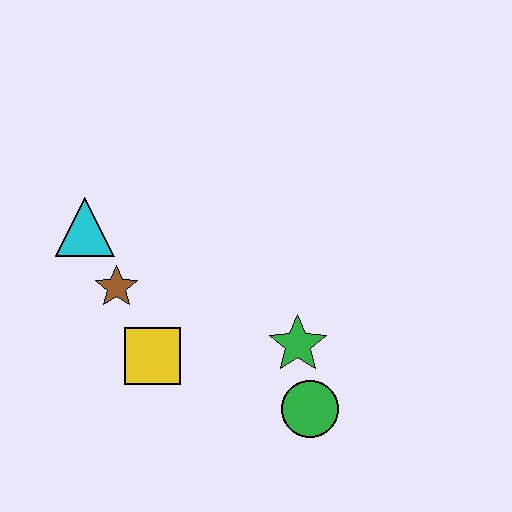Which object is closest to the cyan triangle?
The brown star is closest to the cyan triangle.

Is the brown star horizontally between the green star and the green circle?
No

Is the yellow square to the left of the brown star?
No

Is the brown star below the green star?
No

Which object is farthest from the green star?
The cyan triangle is farthest from the green star.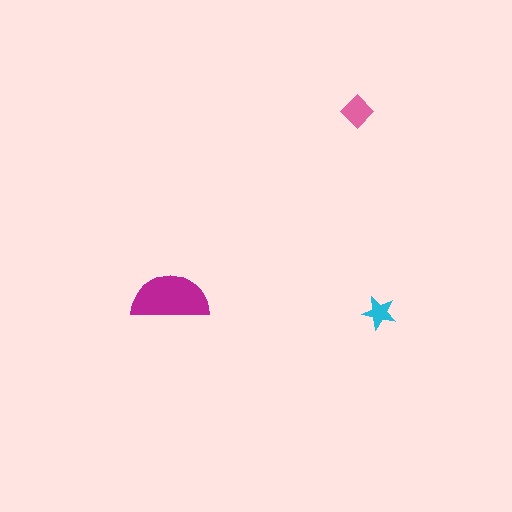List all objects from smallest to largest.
The cyan star, the pink diamond, the magenta semicircle.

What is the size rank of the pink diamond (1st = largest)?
2nd.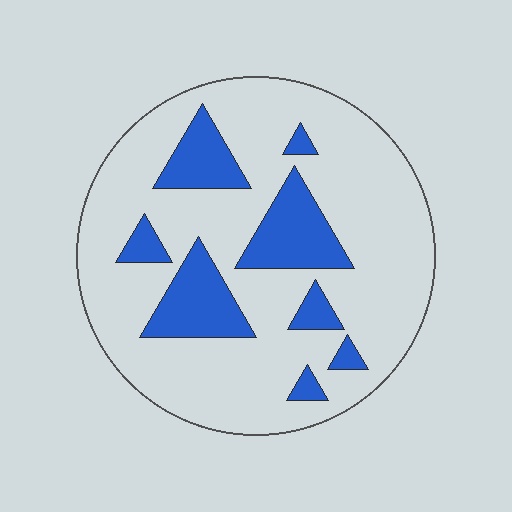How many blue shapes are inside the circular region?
8.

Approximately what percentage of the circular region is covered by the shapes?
Approximately 20%.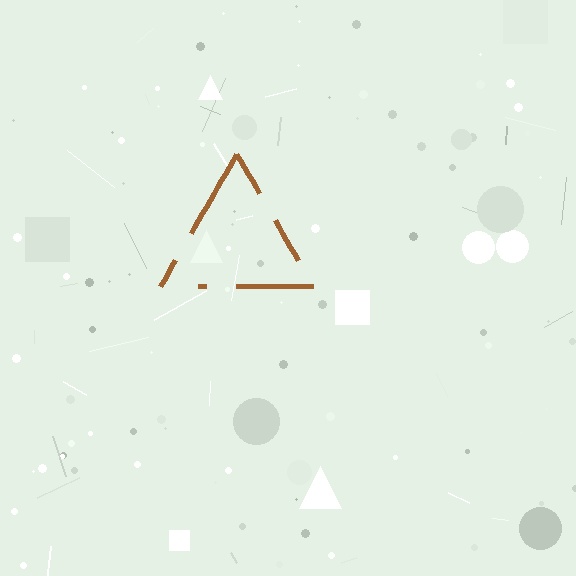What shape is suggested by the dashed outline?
The dashed outline suggests a triangle.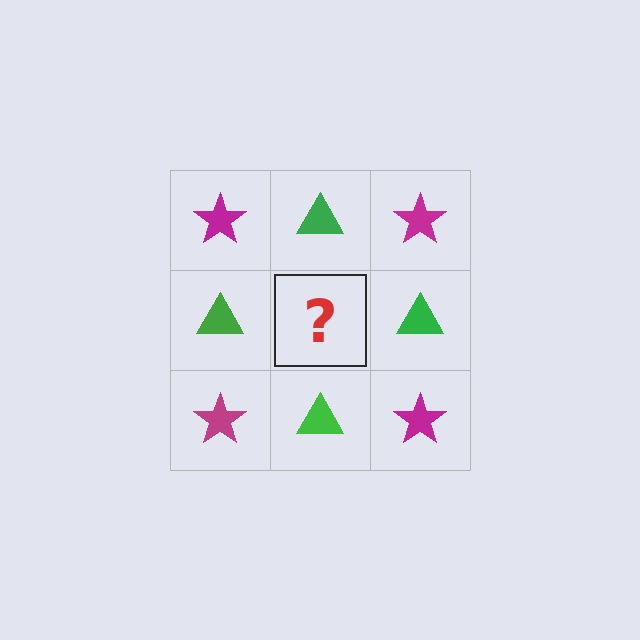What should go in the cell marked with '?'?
The missing cell should contain a magenta star.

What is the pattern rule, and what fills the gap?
The rule is that it alternates magenta star and green triangle in a checkerboard pattern. The gap should be filled with a magenta star.